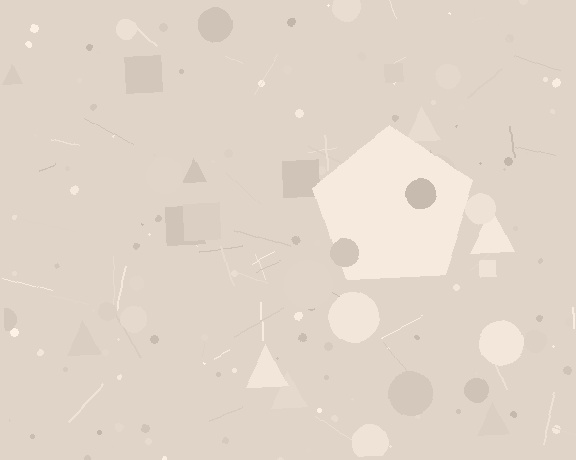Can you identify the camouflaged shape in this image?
The camouflaged shape is a pentagon.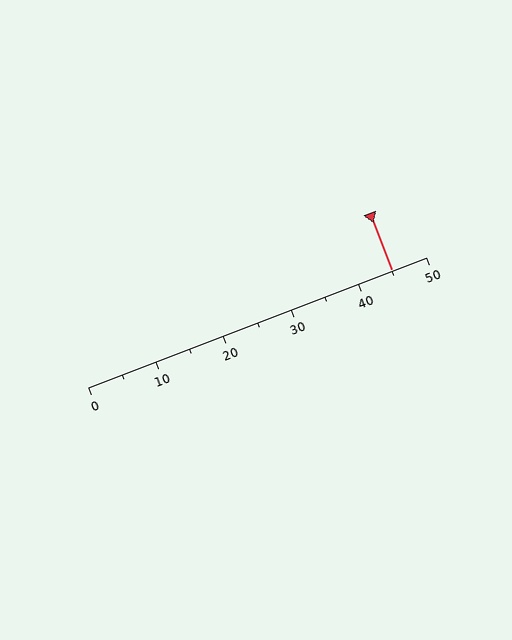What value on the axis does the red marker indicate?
The marker indicates approximately 45.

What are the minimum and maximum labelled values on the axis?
The axis runs from 0 to 50.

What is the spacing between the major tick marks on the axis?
The major ticks are spaced 10 apart.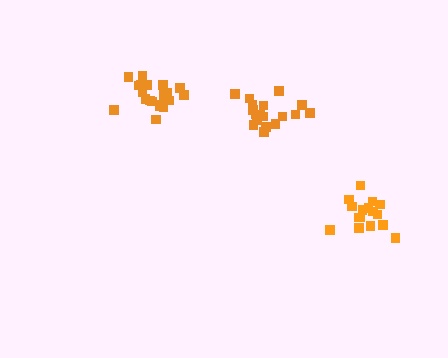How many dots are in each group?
Group 1: 18 dots, Group 2: 17 dots, Group 3: 20 dots (55 total).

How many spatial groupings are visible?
There are 3 spatial groupings.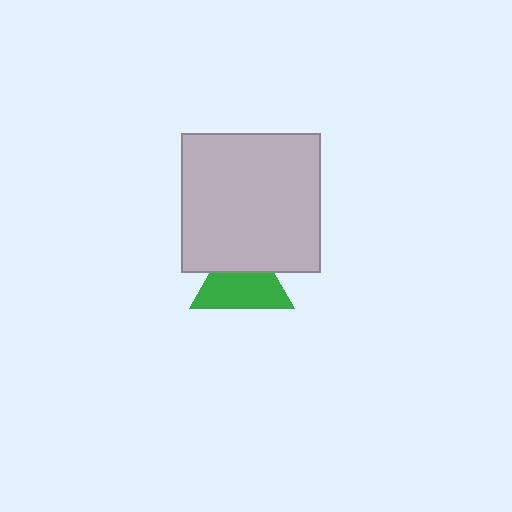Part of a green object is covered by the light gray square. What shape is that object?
It is a triangle.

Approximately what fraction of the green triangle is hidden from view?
Roughly 38% of the green triangle is hidden behind the light gray square.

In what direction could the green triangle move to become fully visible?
The green triangle could move down. That would shift it out from behind the light gray square entirely.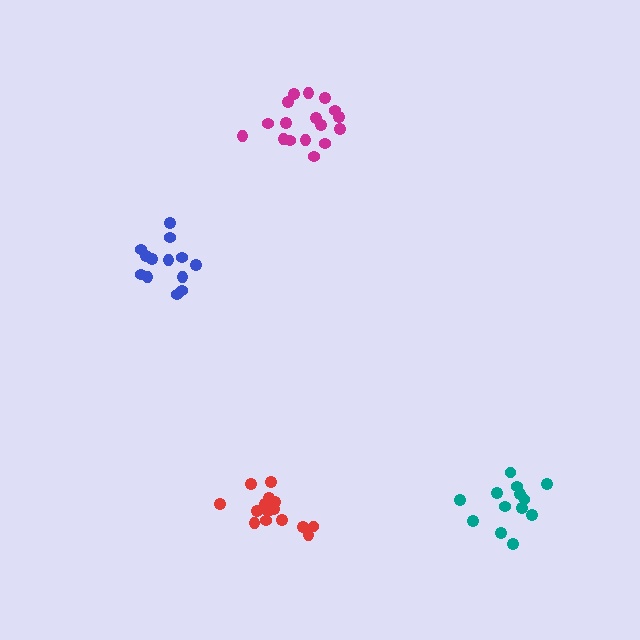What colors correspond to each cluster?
The clusters are colored: red, teal, magenta, blue.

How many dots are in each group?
Group 1: 15 dots, Group 2: 13 dots, Group 3: 17 dots, Group 4: 13 dots (58 total).